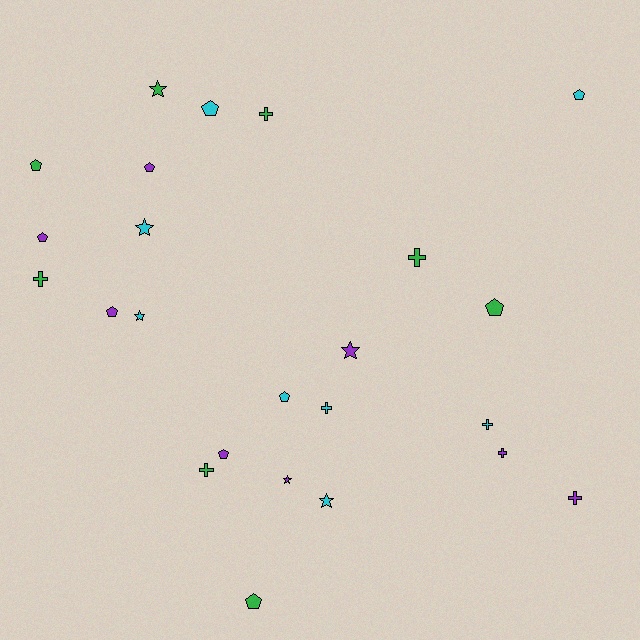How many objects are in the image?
There are 24 objects.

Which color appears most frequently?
Purple, with 8 objects.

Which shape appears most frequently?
Pentagon, with 10 objects.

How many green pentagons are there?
There are 3 green pentagons.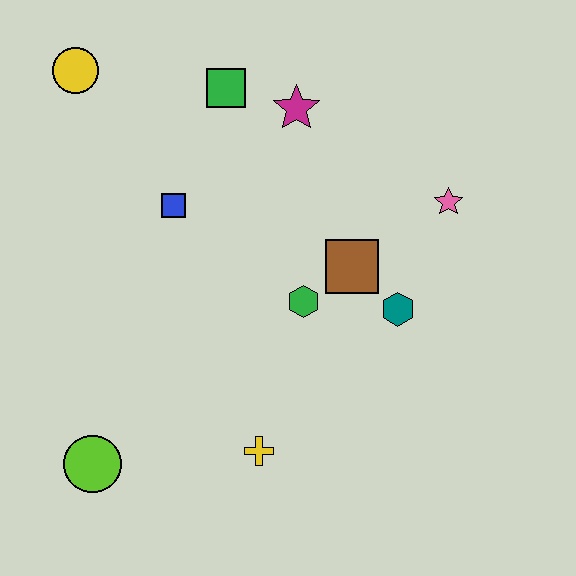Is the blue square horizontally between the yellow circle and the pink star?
Yes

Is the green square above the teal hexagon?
Yes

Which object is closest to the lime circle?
The yellow cross is closest to the lime circle.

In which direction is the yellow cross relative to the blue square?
The yellow cross is below the blue square.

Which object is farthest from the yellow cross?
The yellow circle is farthest from the yellow cross.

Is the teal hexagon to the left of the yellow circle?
No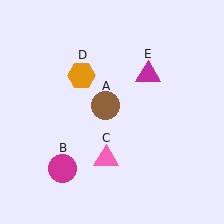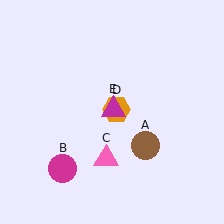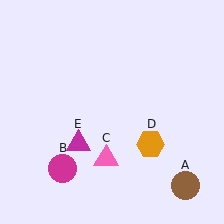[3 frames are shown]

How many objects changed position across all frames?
3 objects changed position: brown circle (object A), orange hexagon (object D), magenta triangle (object E).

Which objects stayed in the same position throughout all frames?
Magenta circle (object B) and pink triangle (object C) remained stationary.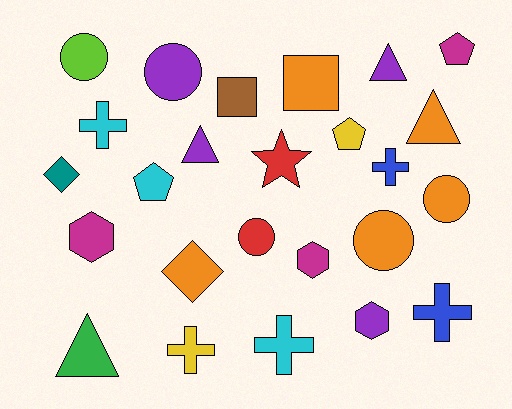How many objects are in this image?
There are 25 objects.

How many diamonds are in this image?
There are 2 diamonds.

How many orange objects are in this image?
There are 5 orange objects.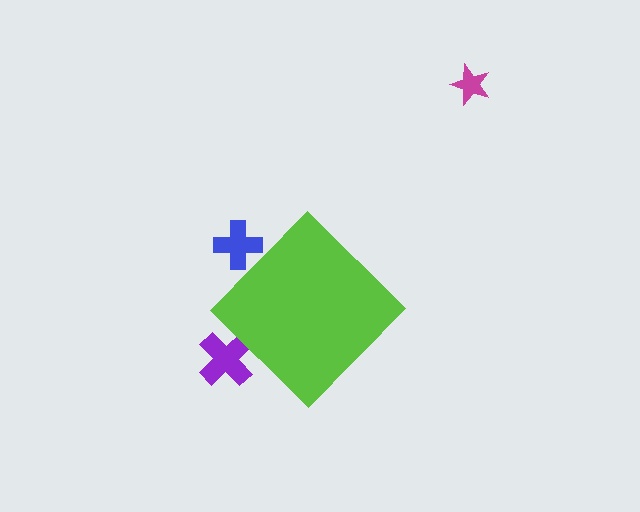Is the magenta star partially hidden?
No, the magenta star is fully visible.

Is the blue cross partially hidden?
Yes, the blue cross is partially hidden behind the lime diamond.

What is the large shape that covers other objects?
A lime diamond.